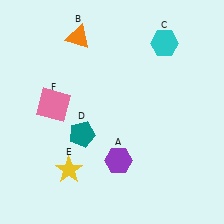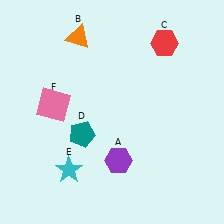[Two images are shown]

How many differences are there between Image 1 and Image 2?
There are 2 differences between the two images.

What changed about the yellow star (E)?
In Image 1, E is yellow. In Image 2, it changed to cyan.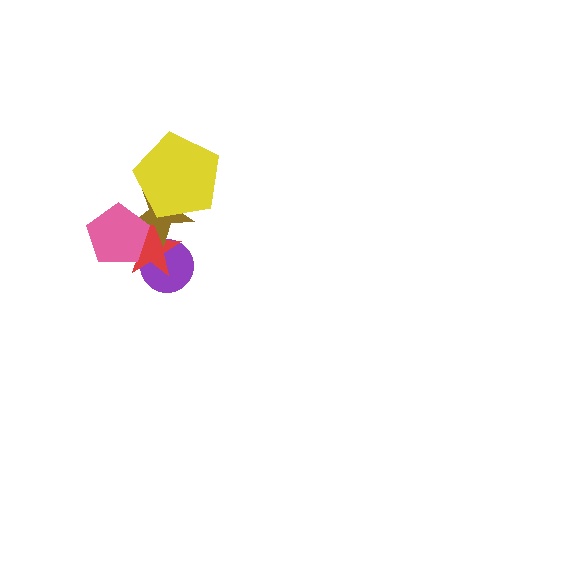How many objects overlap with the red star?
3 objects overlap with the red star.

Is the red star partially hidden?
Yes, it is partially covered by another shape.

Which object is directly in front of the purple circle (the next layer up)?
The red star is directly in front of the purple circle.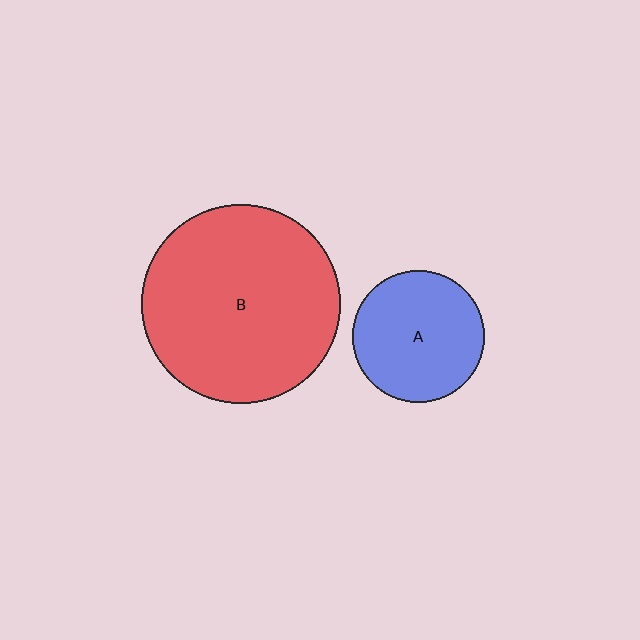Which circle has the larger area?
Circle B (red).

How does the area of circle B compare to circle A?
Approximately 2.3 times.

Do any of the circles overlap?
No, none of the circles overlap.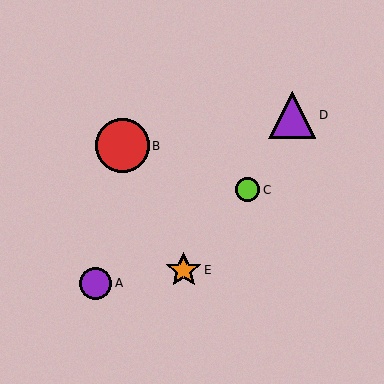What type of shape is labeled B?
Shape B is a red circle.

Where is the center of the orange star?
The center of the orange star is at (184, 270).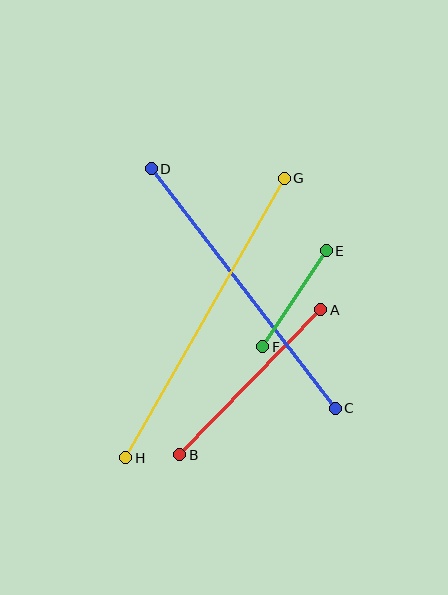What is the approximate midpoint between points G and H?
The midpoint is at approximately (205, 318) pixels.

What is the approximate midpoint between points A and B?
The midpoint is at approximately (250, 382) pixels.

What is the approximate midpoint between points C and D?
The midpoint is at approximately (243, 288) pixels.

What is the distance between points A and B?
The distance is approximately 202 pixels.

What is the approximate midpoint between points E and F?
The midpoint is at approximately (295, 299) pixels.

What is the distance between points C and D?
The distance is approximately 302 pixels.